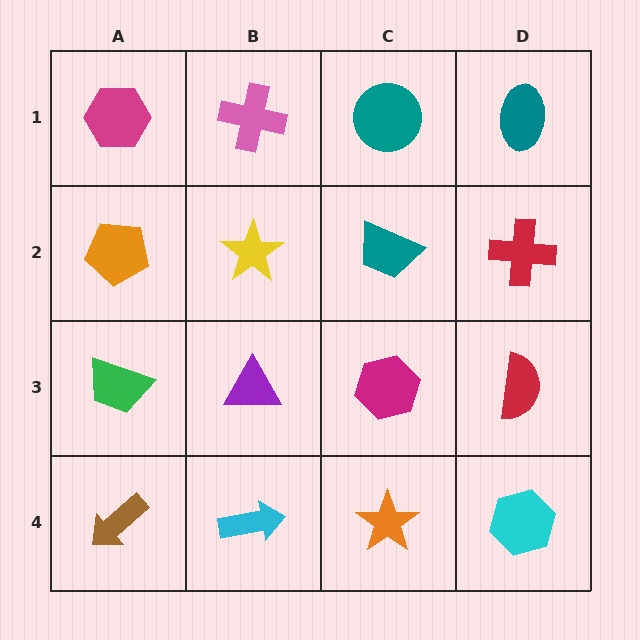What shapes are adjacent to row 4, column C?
A magenta hexagon (row 3, column C), a cyan arrow (row 4, column B), a cyan hexagon (row 4, column D).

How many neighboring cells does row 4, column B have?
3.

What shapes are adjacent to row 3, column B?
A yellow star (row 2, column B), a cyan arrow (row 4, column B), a green trapezoid (row 3, column A), a magenta hexagon (row 3, column C).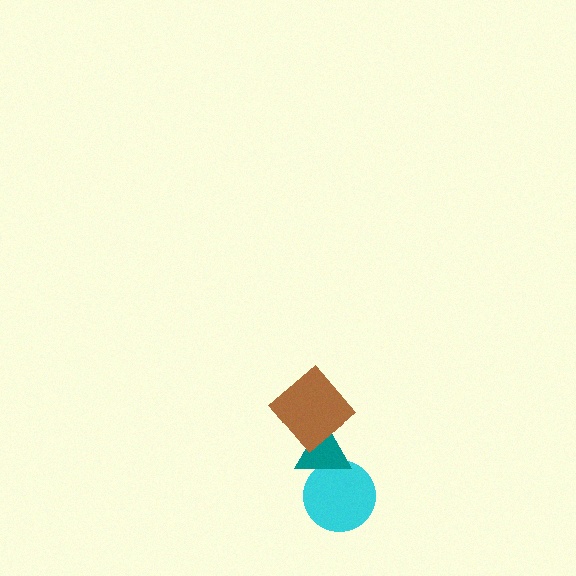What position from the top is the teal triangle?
The teal triangle is 2nd from the top.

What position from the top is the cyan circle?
The cyan circle is 3rd from the top.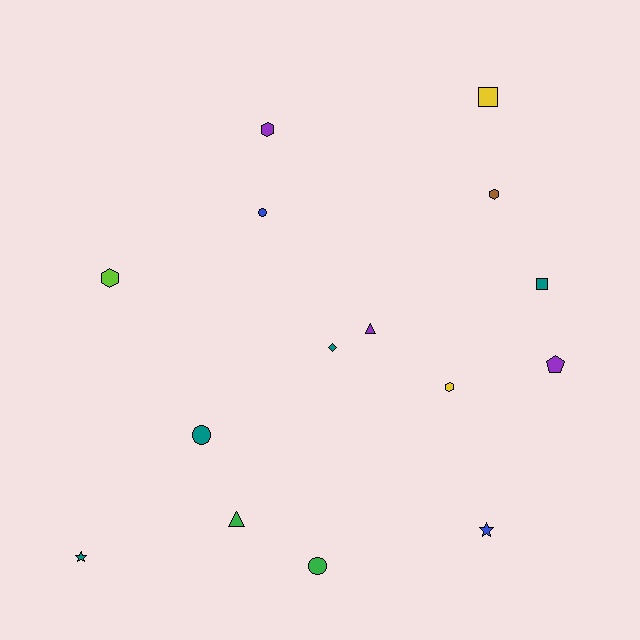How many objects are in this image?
There are 15 objects.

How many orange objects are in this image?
There are no orange objects.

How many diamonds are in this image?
There is 1 diamond.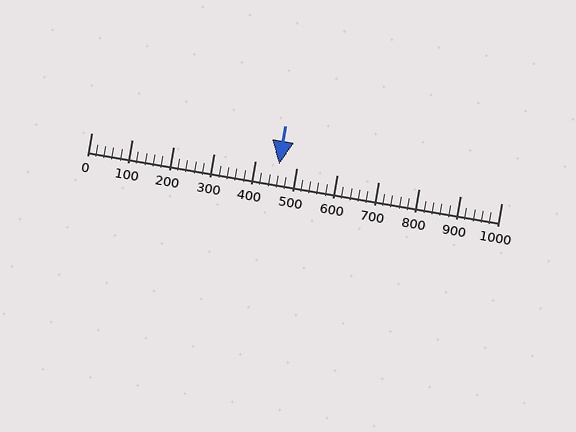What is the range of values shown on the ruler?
The ruler shows values from 0 to 1000.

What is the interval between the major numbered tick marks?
The major tick marks are spaced 100 units apart.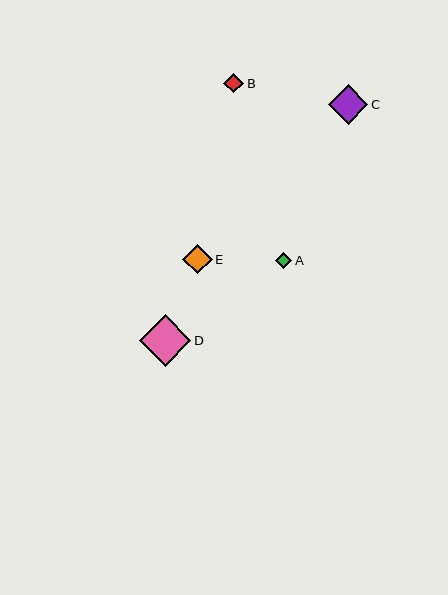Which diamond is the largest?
Diamond D is the largest with a size of approximately 52 pixels.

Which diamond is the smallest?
Diamond A is the smallest with a size of approximately 16 pixels.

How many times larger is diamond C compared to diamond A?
Diamond C is approximately 2.4 times the size of diamond A.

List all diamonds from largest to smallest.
From largest to smallest: D, C, E, B, A.